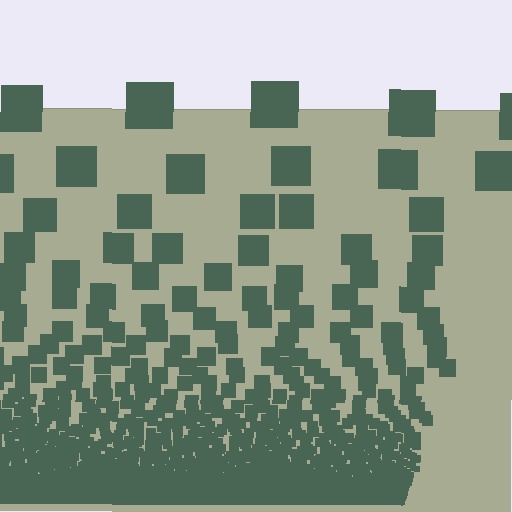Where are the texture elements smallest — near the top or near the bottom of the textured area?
Near the bottom.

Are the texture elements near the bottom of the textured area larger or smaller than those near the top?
Smaller. The gradient is inverted — elements near the bottom are smaller and denser.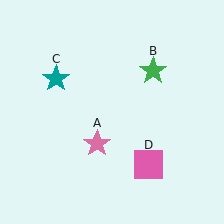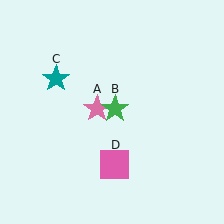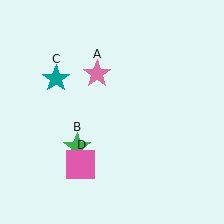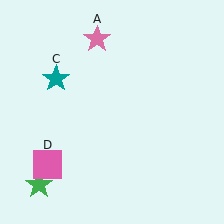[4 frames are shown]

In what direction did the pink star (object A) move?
The pink star (object A) moved up.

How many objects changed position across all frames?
3 objects changed position: pink star (object A), green star (object B), pink square (object D).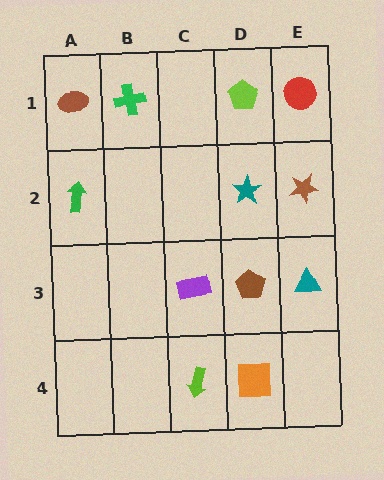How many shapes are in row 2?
3 shapes.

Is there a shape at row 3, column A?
No, that cell is empty.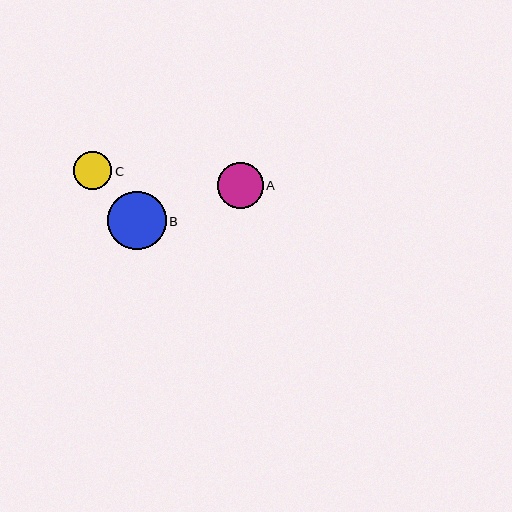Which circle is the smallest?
Circle C is the smallest with a size of approximately 38 pixels.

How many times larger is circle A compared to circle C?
Circle A is approximately 1.2 times the size of circle C.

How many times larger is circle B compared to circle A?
Circle B is approximately 1.3 times the size of circle A.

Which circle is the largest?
Circle B is the largest with a size of approximately 59 pixels.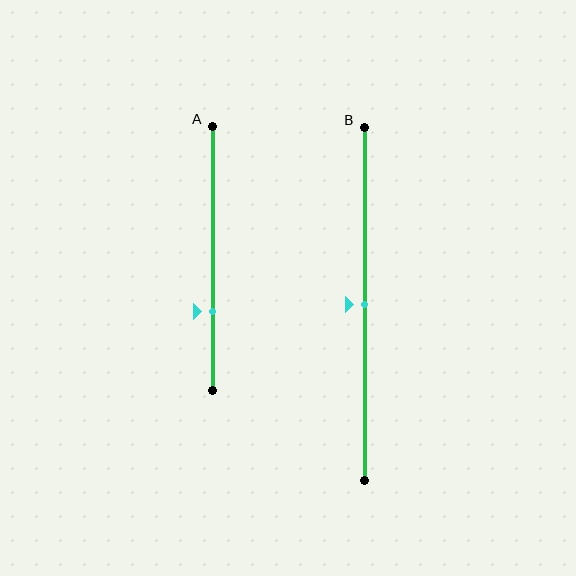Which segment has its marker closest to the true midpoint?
Segment B has its marker closest to the true midpoint.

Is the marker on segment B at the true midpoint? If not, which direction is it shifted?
Yes, the marker on segment B is at the true midpoint.